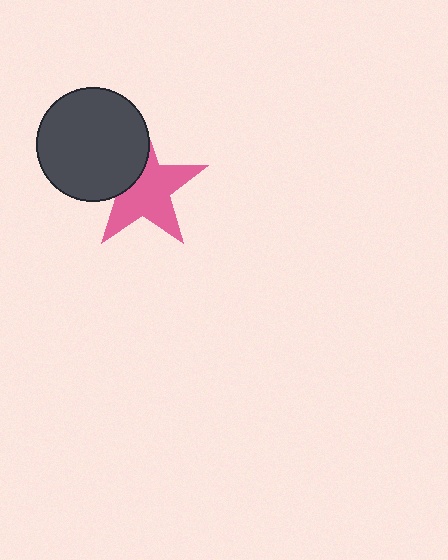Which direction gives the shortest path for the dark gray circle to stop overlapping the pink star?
Moving toward the upper-left gives the shortest separation.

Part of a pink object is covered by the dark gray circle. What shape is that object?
It is a star.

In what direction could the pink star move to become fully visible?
The pink star could move toward the lower-right. That would shift it out from behind the dark gray circle entirely.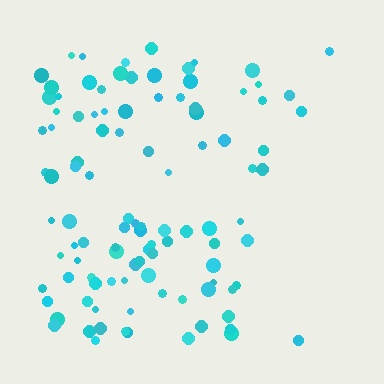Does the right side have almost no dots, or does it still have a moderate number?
Still a moderate number, just noticeably fewer than the left.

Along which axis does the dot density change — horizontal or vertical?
Horizontal.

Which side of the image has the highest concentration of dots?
The left.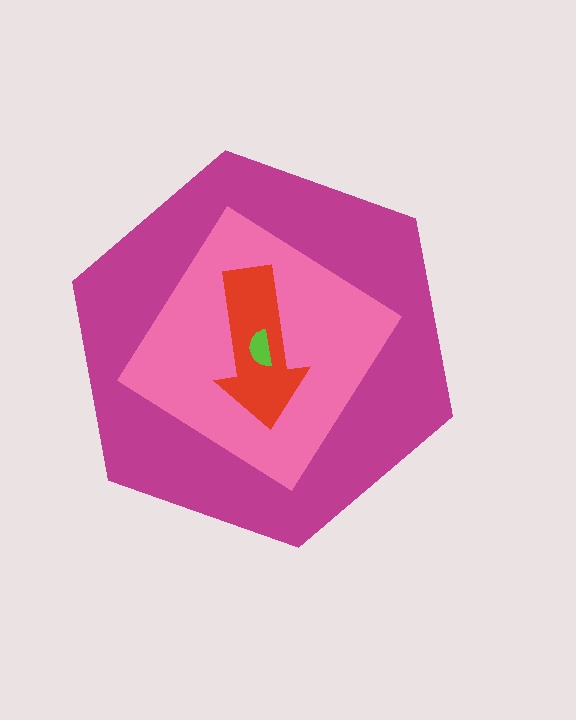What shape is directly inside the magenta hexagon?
The pink diamond.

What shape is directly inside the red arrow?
The lime semicircle.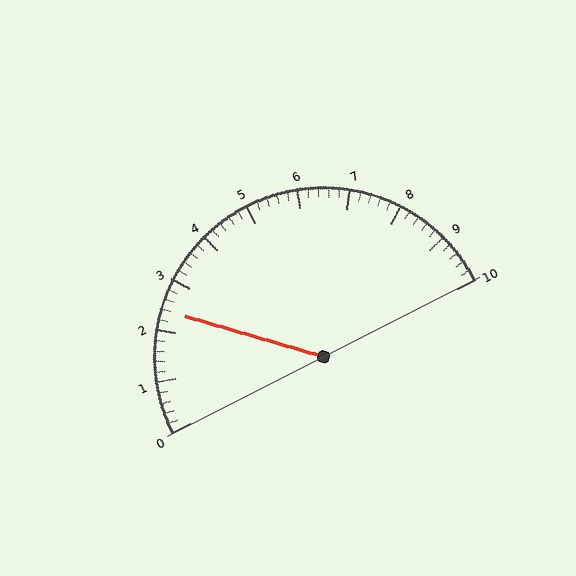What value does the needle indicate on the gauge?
The needle indicates approximately 2.4.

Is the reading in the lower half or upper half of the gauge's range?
The reading is in the lower half of the range (0 to 10).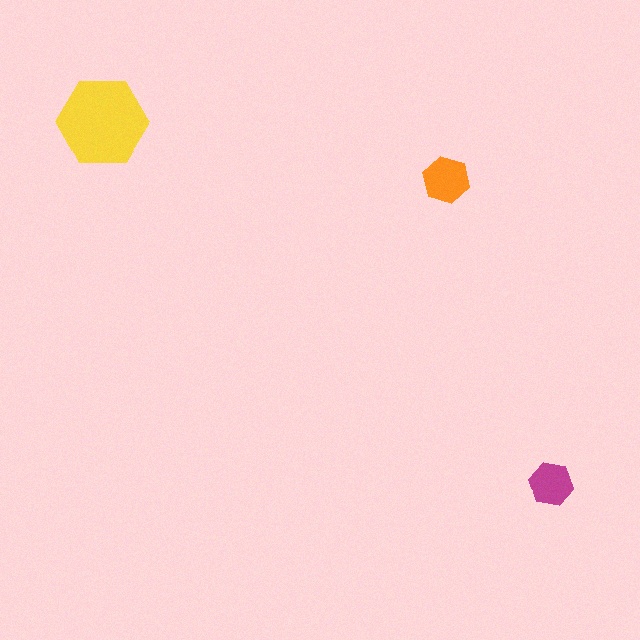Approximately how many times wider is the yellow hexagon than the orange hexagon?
About 2 times wider.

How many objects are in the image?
There are 3 objects in the image.